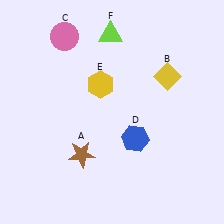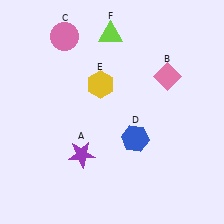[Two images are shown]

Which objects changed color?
A changed from brown to purple. B changed from yellow to pink.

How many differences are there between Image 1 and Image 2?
There are 2 differences between the two images.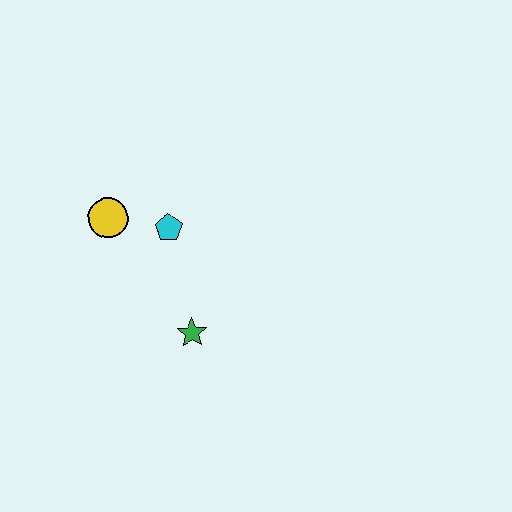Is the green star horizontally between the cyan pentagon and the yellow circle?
No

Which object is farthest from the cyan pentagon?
The green star is farthest from the cyan pentagon.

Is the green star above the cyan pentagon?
No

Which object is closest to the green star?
The cyan pentagon is closest to the green star.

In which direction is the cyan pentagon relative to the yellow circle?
The cyan pentagon is to the right of the yellow circle.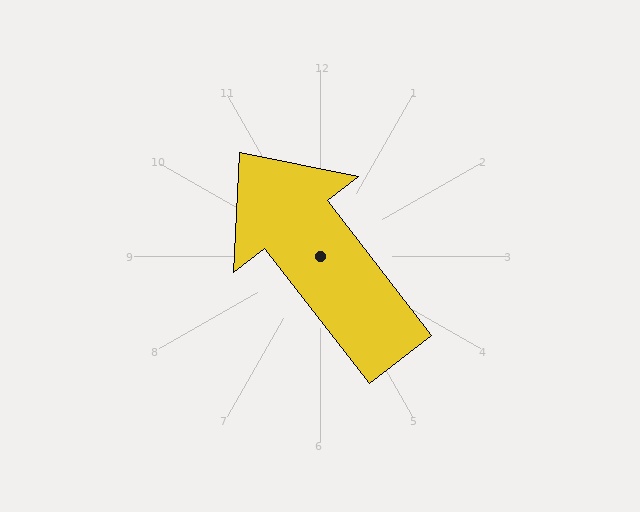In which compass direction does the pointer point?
Northwest.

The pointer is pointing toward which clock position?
Roughly 11 o'clock.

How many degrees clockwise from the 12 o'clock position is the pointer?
Approximately 322 degrees.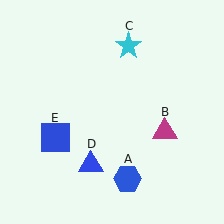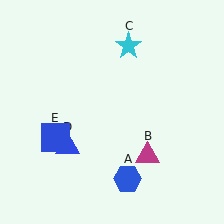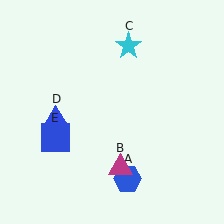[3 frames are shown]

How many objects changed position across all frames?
2 objects changed position: magenta triangle (object B), blue triangle (object D).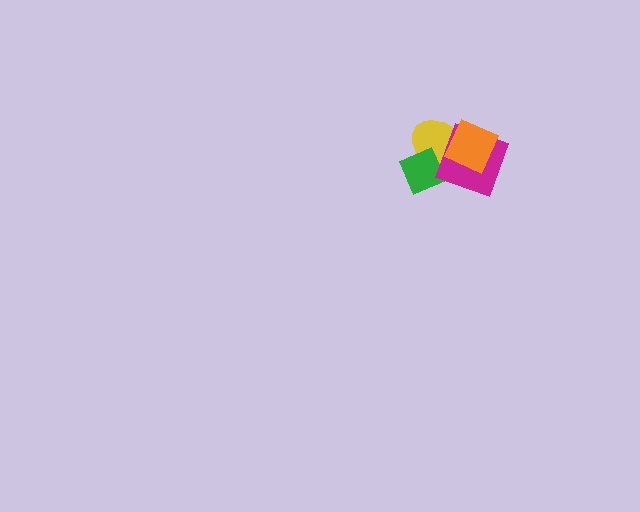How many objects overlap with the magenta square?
2 objects overlap with the magenta square.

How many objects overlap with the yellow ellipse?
3 objects overlap with the yellow ellipse.